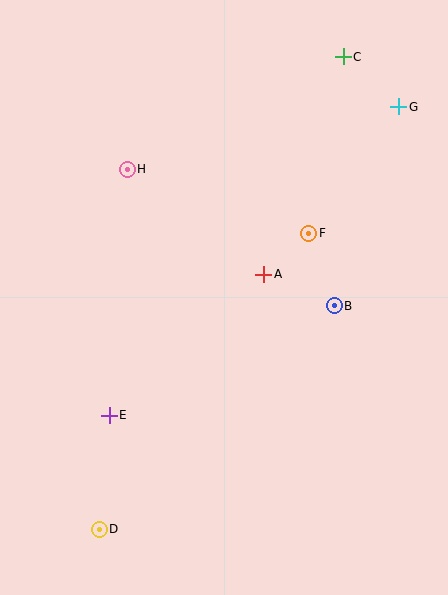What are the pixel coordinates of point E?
Point E is at (109, 415).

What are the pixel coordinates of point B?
Point B is at (334, 306).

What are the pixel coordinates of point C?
Point C is at (343, 57).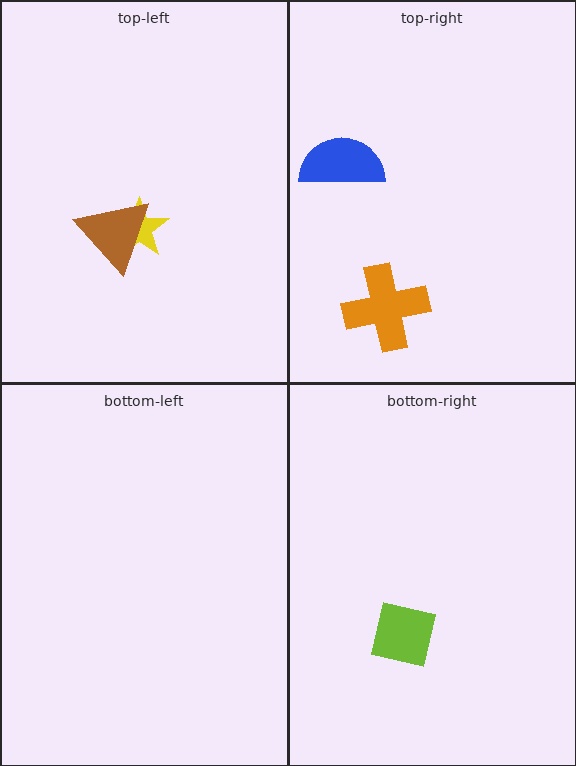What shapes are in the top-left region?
The yellow star, the brown triangle.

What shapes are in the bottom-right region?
The lime square.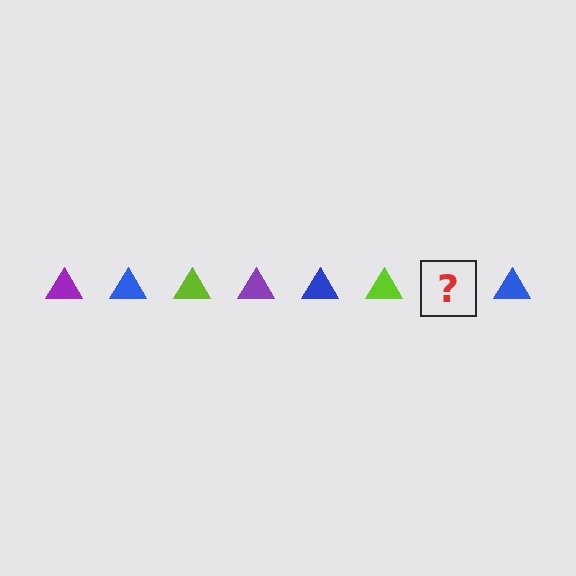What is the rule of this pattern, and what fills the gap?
The rule is that the pattern cycles through purple, blue, lime triangles. The gap should be filled with a purple triangle.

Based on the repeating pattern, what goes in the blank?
The blank should be a purple triangle.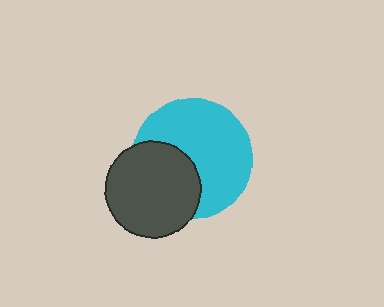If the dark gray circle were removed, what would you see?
You would see the complete cyan circle.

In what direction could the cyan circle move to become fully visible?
The cyan circle could move toward the upper-right. That would shift it out from behind the dark gray circle entirely.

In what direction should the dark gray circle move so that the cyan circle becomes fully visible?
The dark gray circle should move toward the lower-left. That is the shortest direction to clear the overlap and leave the cyan circle fully visible.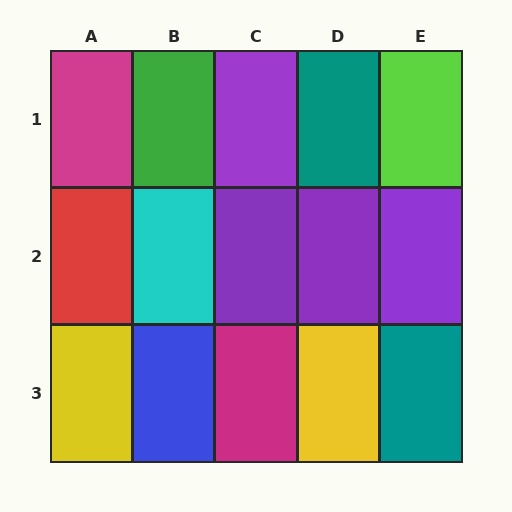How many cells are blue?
1 cell is blue.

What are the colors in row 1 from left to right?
Magenta, green, purple, teal, lime.